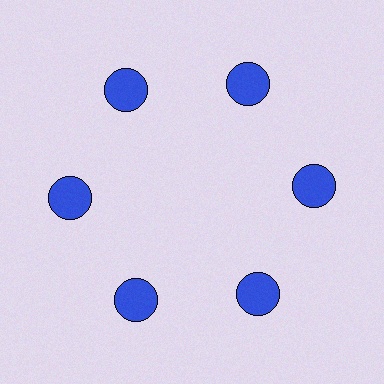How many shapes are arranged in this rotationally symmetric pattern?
There are 6 shapes, arranged in 6 groups of 1.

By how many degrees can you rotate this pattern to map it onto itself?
The pattern maps onto itself every 60 degrees of rotation.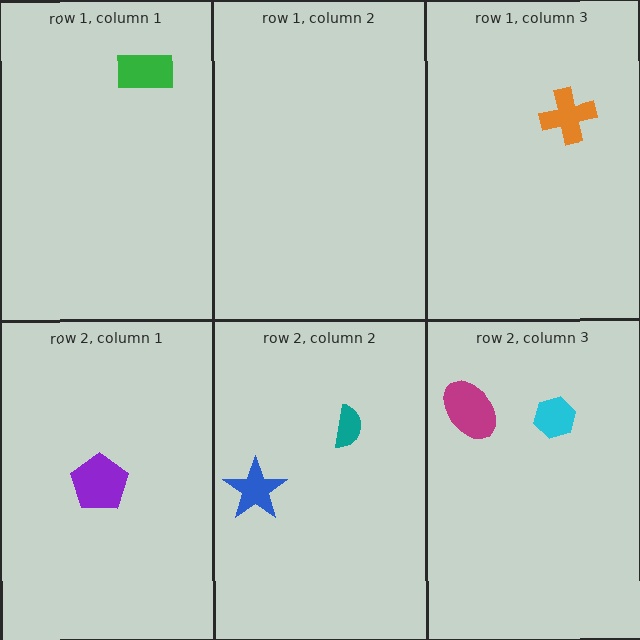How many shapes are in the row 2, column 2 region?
2.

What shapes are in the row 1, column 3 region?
The orange cross.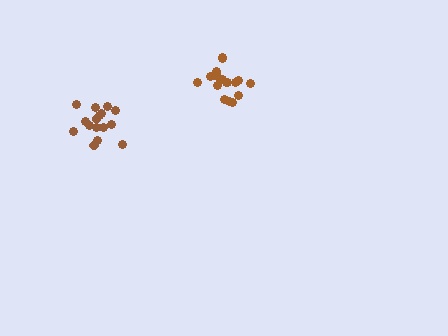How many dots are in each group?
Group 1: 16 dots, Group 2: 17 dots (33 total).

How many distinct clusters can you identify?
There are 2 distinct clusters.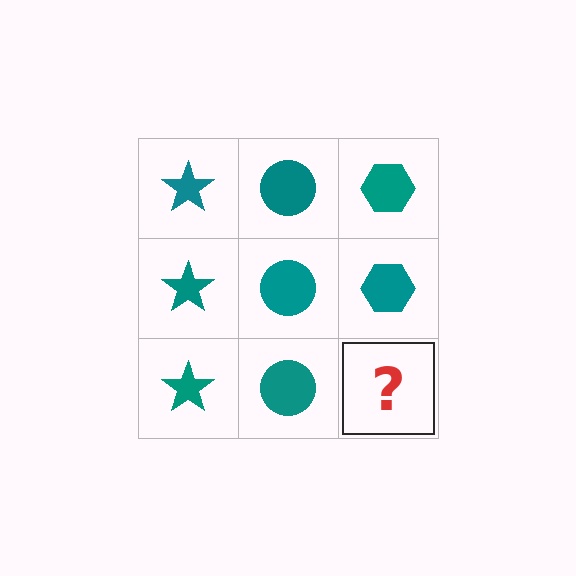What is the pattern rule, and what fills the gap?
The rule is that each column has a consistent shape. The gap should be filled with a teal hexagon.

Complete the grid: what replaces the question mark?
The question mark should be replaced with a teal hexagon.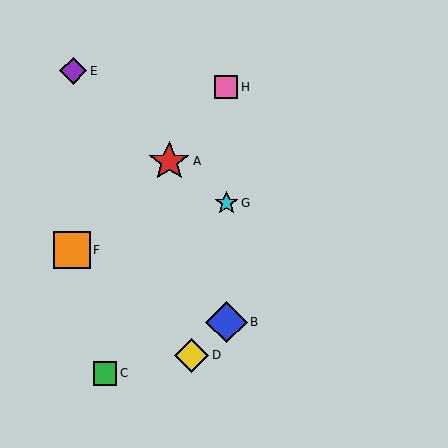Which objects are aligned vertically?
Objects B, G, H are aligned vertically.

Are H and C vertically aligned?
No, H is at x≈226 and C is at x≈105.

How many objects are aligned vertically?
3 objects (B, G, H) are aligned vertically.